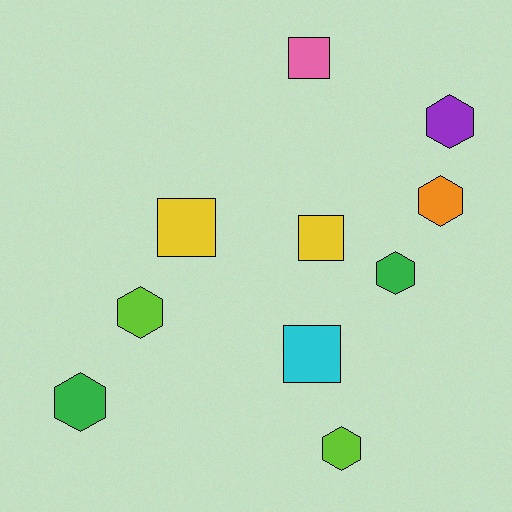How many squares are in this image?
There are 4 squares.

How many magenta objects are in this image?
There are no magenta objects.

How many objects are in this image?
There are 10 objects.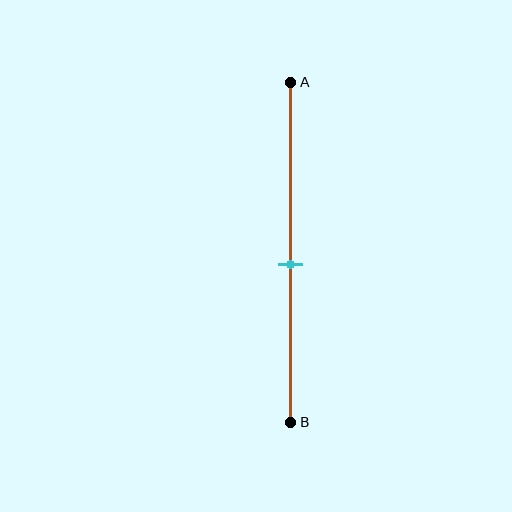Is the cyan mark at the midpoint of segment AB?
No, the mark is at about 55% from A, not at the 50% midpoint.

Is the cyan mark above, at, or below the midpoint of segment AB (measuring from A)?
The cyan mark is below the midpoint of segment AB.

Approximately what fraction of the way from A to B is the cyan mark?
The cyan mark is approximately 55% of the way from A to B.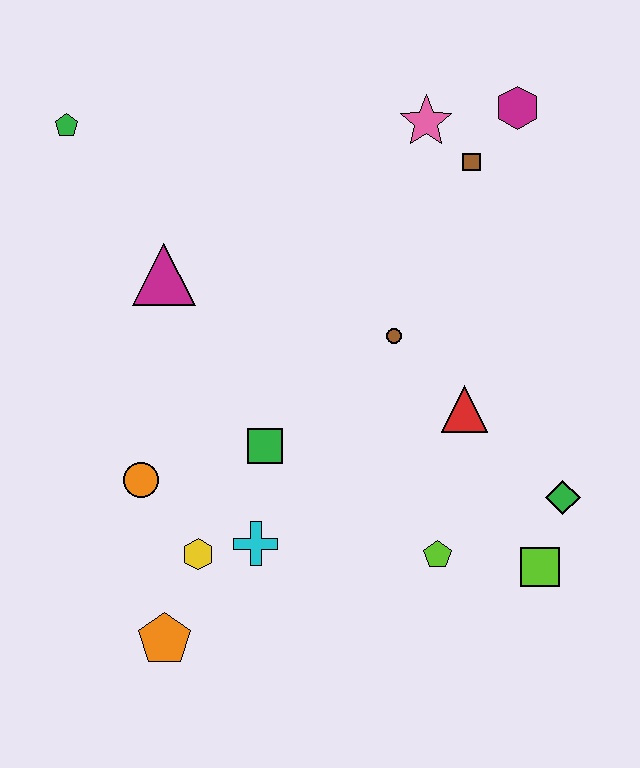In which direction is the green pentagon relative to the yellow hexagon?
The green pentagon is above the yellow hexagon.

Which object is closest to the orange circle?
The yellow hexagon is closest to the orange circle.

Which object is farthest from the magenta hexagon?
The orange pentagon is farthest from the magenta hexagon.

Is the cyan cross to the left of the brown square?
Yes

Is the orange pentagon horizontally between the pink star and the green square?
No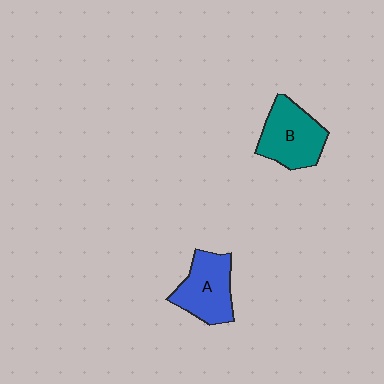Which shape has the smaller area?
Shape A (blue).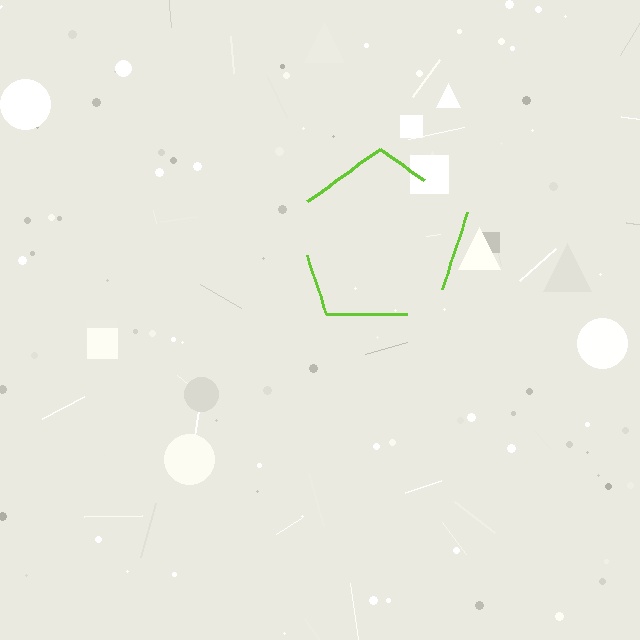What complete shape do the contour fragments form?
The contour fragments form a pentagon.